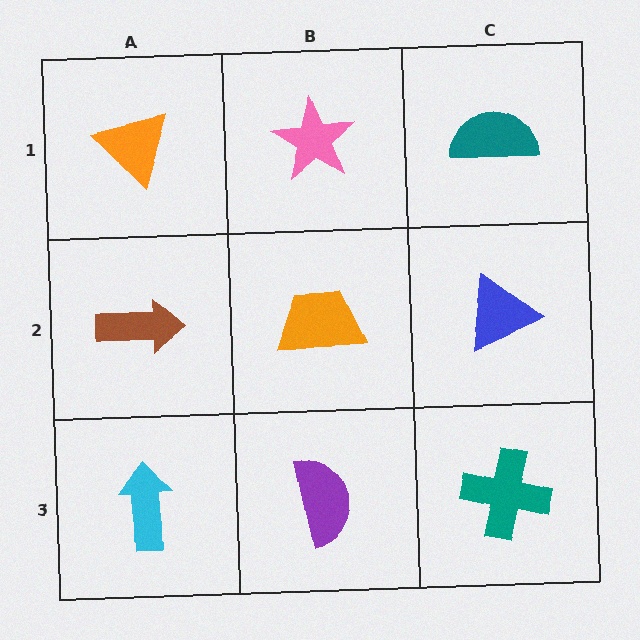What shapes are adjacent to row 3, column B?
An orange trapezoid (row 2, column B), a cyan arrow (row 3, column A), a teal cross (row 3, column C).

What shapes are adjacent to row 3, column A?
A brown arrow (row 2, column A), a purple semicircle (row 3, column B).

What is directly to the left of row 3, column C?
A purple semicircle.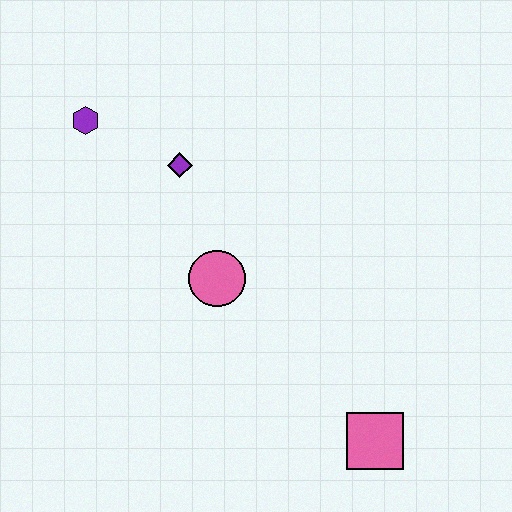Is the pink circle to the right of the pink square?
No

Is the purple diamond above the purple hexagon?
No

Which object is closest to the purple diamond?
The purple hexagon is closest to the purple diamond.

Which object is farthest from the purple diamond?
The pink square is farthest from the purple diamond.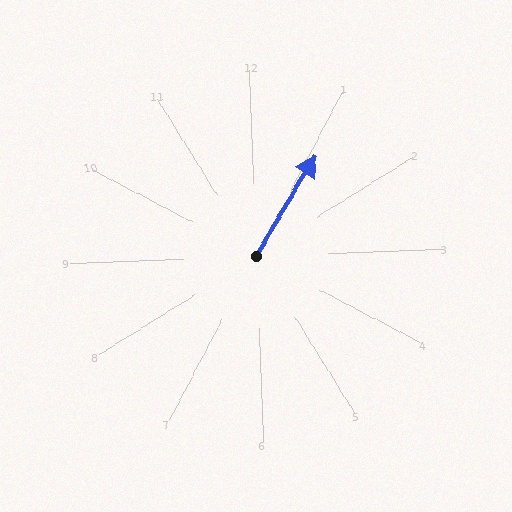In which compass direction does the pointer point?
Northeast.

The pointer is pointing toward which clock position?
Roughly 1 o'clock.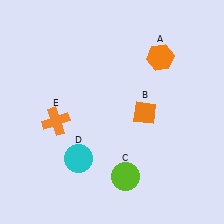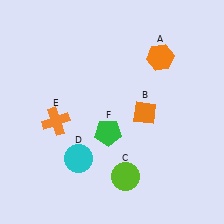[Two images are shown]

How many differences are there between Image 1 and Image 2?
There is 1 difference between the two images.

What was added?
A green pentagon (F) was added in Image 2.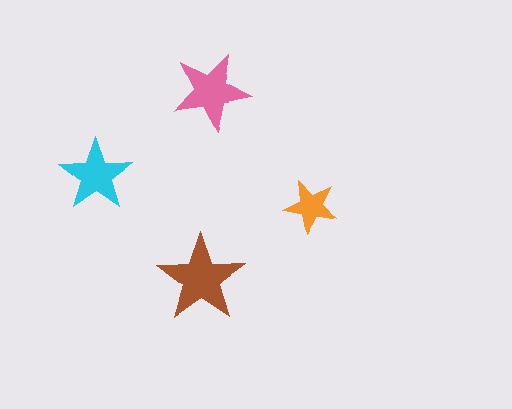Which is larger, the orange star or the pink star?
The pink one.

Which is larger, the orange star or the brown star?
The brown one.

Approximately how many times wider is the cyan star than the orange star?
About 1.5 times wider.